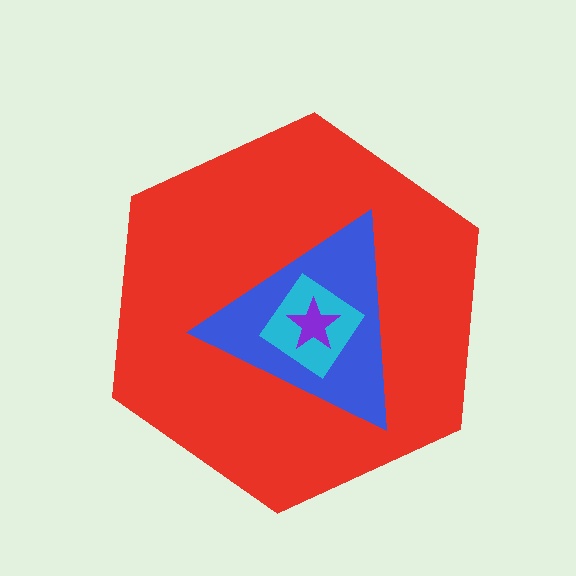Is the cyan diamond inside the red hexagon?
Yes.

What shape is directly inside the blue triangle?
The cyan diamond.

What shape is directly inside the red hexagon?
The blue triangle.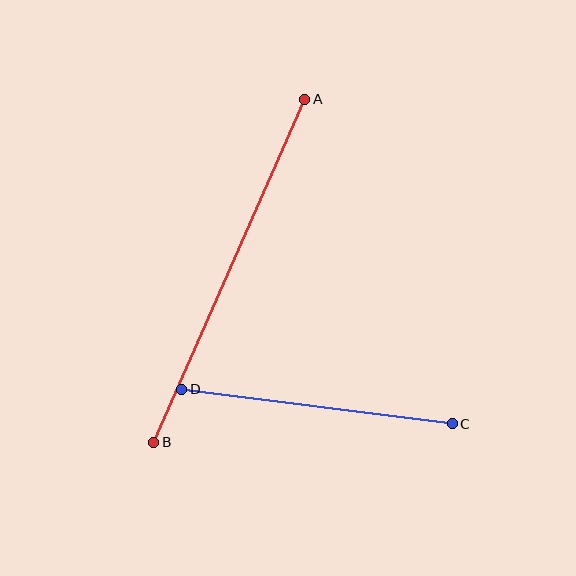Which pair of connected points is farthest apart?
Points A and B are farthest apart.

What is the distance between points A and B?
The distance is approximately 375 pixels.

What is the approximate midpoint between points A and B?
The midpoint is at approximately (229, 271) pixels.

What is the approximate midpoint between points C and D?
The midpoint is at approximately (317, 407) pixels.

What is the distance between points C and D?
The distance is approximately 273 pixels.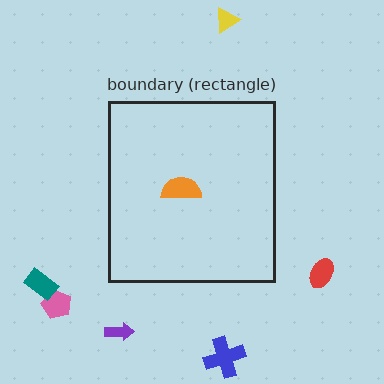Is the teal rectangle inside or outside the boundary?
Outside.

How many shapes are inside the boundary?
1 inside, 6 outside.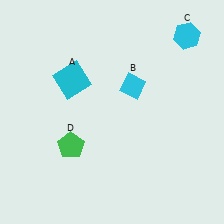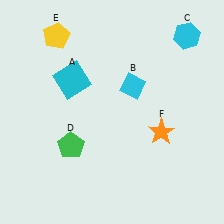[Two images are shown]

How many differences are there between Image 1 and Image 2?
There are 2 differences between the two images.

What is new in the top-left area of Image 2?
A yellow pentagon (E) was added in the top-left area of Image 2.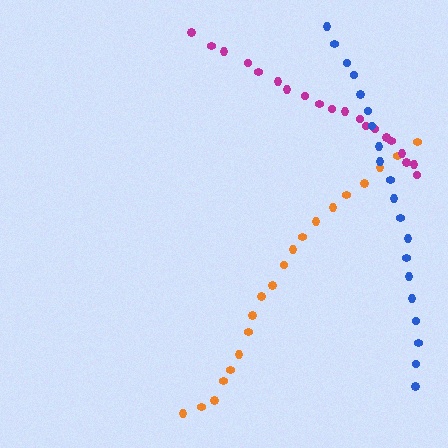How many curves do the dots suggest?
There are 3 distinct paths.